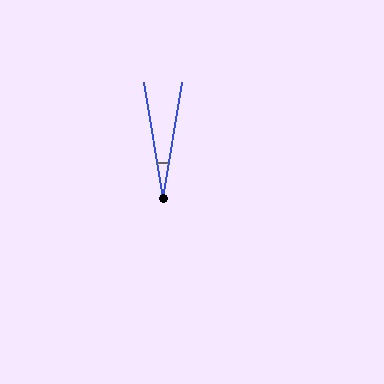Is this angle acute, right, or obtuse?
It is acute.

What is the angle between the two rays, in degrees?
Approximately 19 degrees.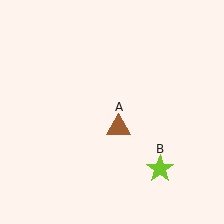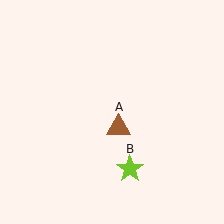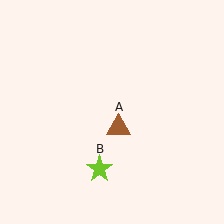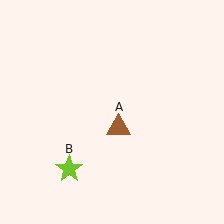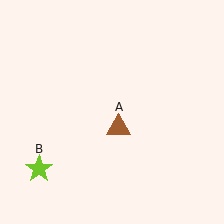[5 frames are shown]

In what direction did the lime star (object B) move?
The lime star (object B) moved left.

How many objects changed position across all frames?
1 object changed position: lime star (object B).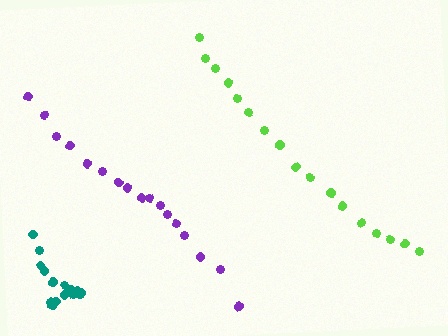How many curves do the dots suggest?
There are 3 distinct paths.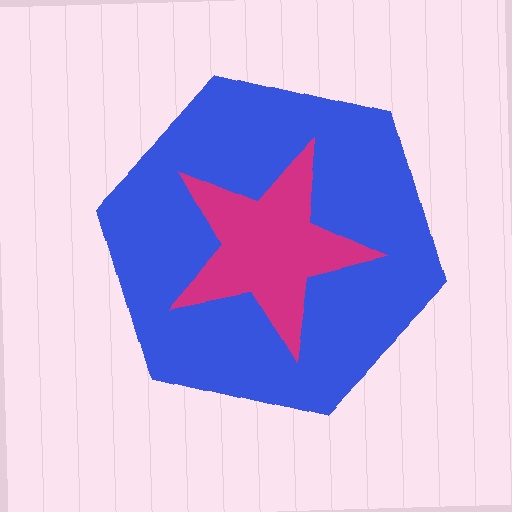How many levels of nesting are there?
2.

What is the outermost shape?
The blue hexagon.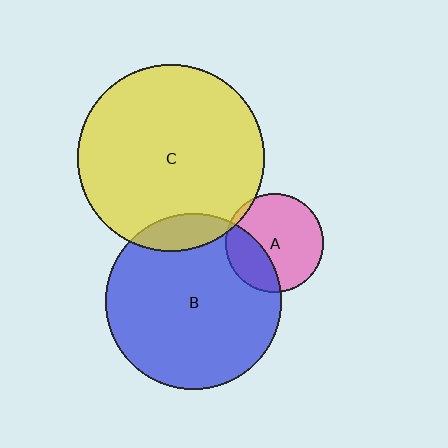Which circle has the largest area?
Circle C (yellow).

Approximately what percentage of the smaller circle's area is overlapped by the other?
Approximately 5%.